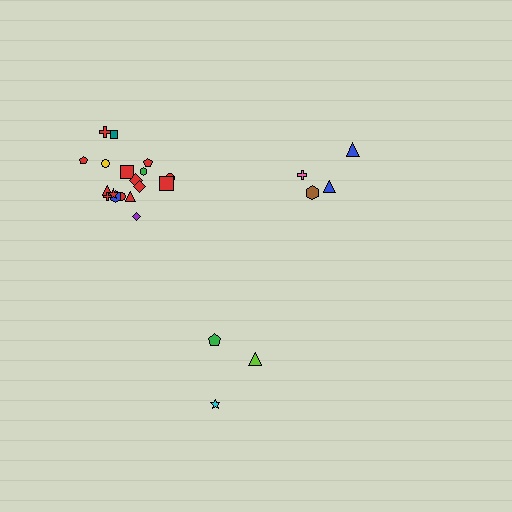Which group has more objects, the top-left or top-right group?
The top-left group.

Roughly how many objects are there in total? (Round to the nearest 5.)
Roughly 25 objects in total.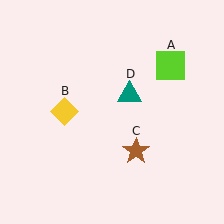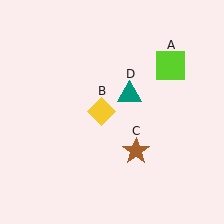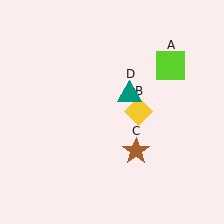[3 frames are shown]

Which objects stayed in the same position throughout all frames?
Lime square (object A) and brown star (object C) and teal triangle (object D) remained stationary.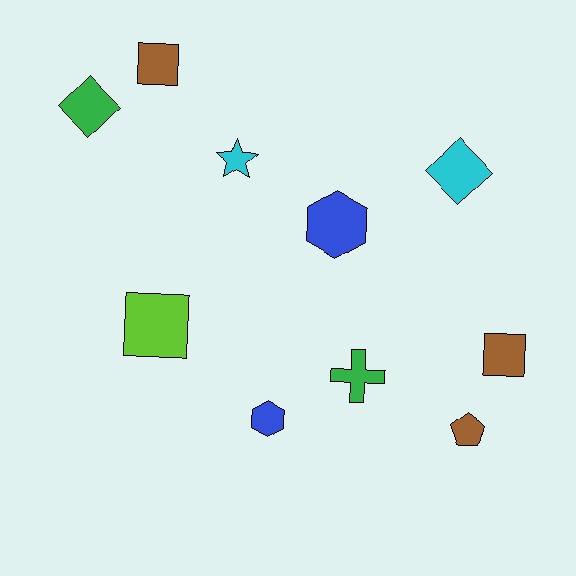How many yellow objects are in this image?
There are no yellow objects.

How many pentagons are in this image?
There is 1 pentagon.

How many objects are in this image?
There are 10 objects.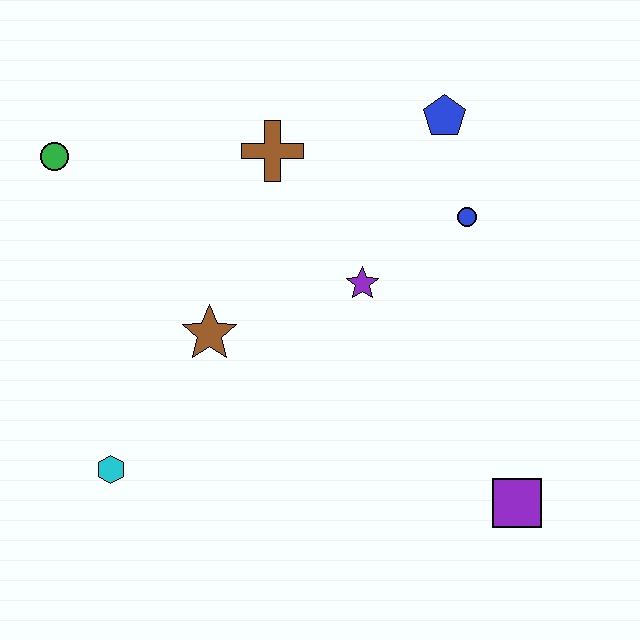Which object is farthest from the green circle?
The purple square is farthest from the green circle.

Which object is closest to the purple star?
The blue circle is closest to the purple star.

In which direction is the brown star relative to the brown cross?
The brown star is below the brown cross.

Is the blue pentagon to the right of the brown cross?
Yes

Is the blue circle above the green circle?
No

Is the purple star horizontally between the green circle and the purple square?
Yes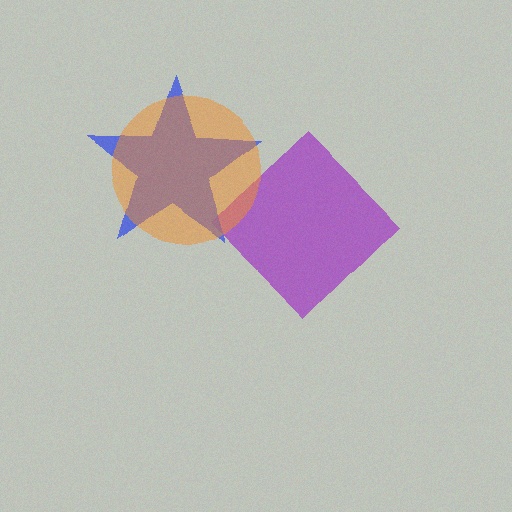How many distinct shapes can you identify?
There are 3 distinct shapes: a purple diamond, a blue star, an orange circle.